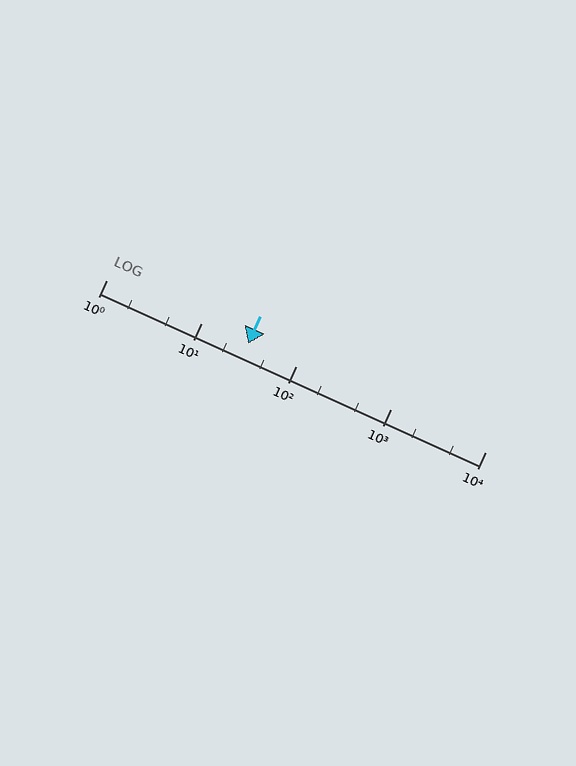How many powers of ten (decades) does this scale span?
The scale spans 4 decades, from 1 to 10000.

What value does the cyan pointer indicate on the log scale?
The pointer indicates approximately 31.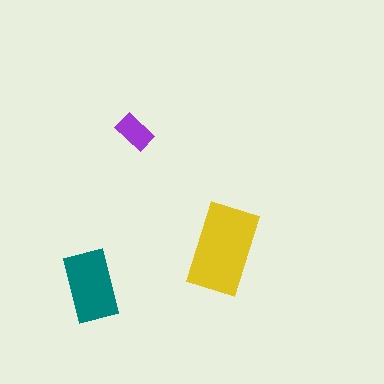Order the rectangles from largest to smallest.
the yellow one, the teal one, the purple one.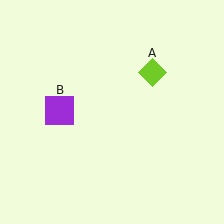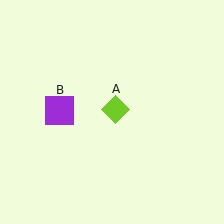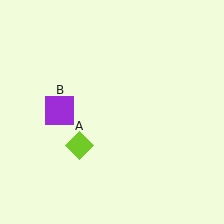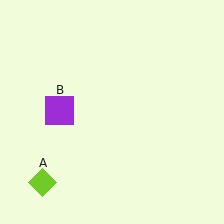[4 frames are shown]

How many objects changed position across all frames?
1 object changed position: lime diamond (object A).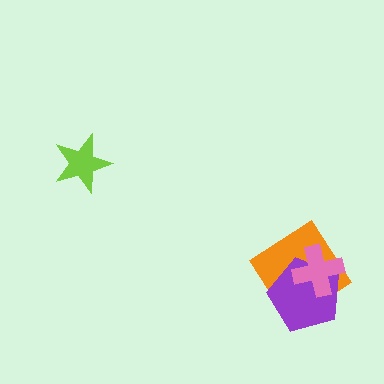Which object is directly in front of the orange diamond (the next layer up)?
The purple pentagon is directly in front of the orange diamond.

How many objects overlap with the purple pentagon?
2 objects overlap with the purple pentagon.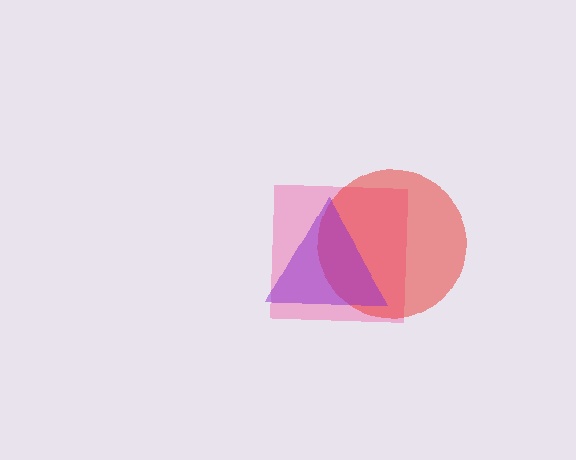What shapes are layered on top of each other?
The layered shapes are: a pink square, a red circle, a purple triangle.